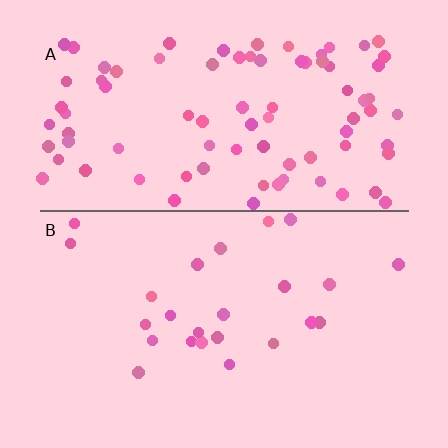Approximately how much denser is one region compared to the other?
Approximately 3.5× — region A over region B.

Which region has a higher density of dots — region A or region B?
A (the top).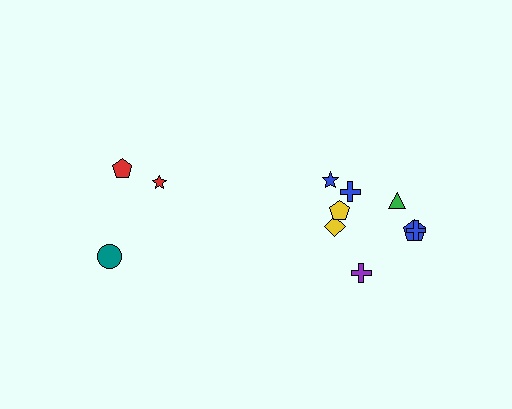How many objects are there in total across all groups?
There are 11 objects.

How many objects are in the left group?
There are 3 objects.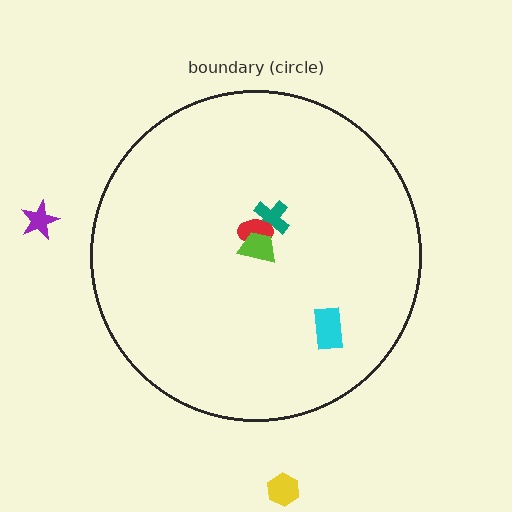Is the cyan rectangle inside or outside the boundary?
Inside.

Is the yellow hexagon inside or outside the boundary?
Outside.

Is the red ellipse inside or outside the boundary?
Inside.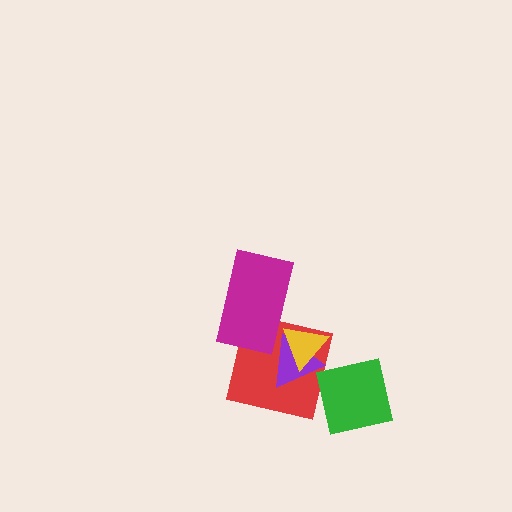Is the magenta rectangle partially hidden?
No, no other shape covers it.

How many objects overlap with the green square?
1 object overlaps with the green square.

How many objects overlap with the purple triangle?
3 objects overlap with the purple triangle.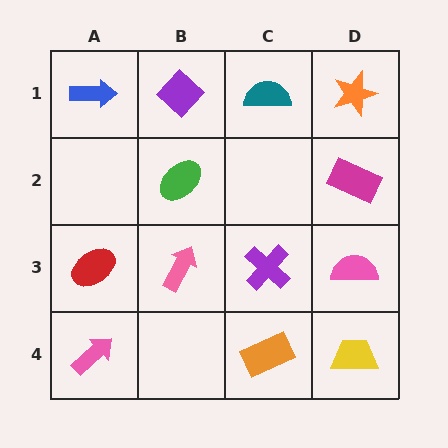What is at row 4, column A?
A pink arrow.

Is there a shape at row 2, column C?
No, that cell is empty.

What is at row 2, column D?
A magenta rectangle.